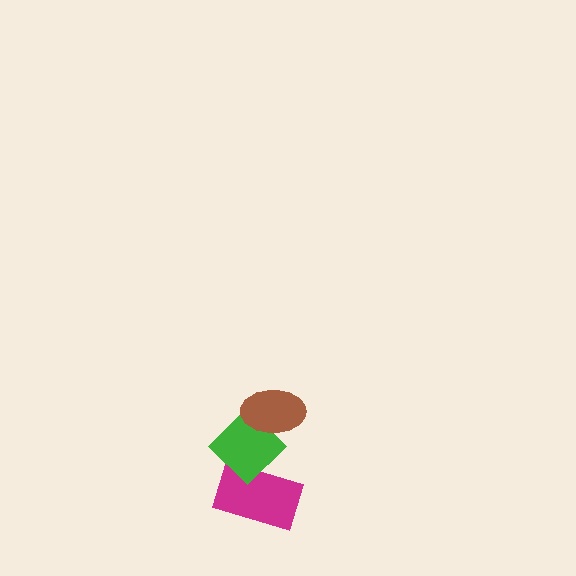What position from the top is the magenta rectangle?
The magenta rectangle is 3rd from the top.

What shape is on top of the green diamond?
The brown ellipse is on top of the green diamond.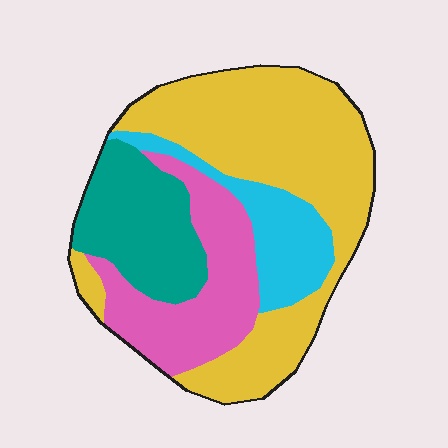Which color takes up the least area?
Cyan, at roughly 15%.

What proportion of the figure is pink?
Pink covers around 20% of the figure.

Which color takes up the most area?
Yellow, at roughly 45%.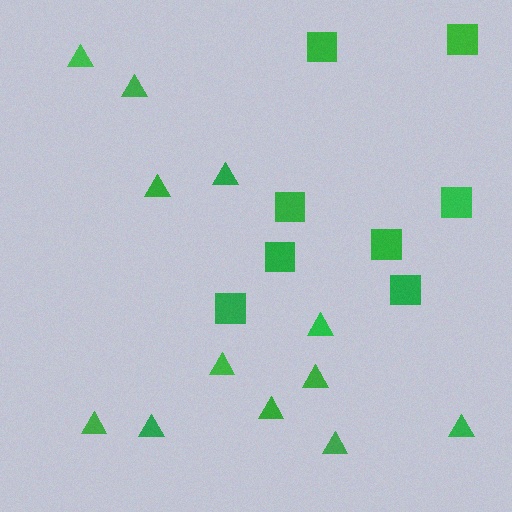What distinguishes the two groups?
There are 2 groups: one group of squares (8) and one group of triangles (12).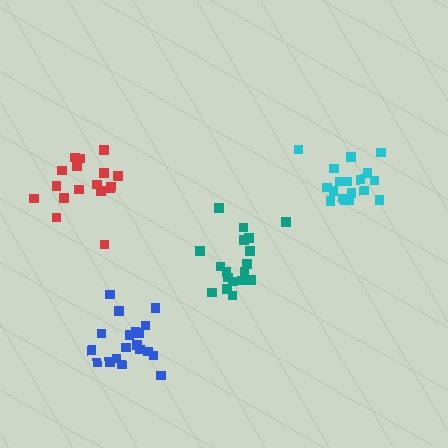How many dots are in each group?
Group 1: 20 dots, Group 2: 18 dots, Group 3: 17 dots, Group 4: 18 dots (73 total).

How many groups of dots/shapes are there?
There are 4 groups.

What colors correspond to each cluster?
The clusters are colored: blue, cyan, red, teal.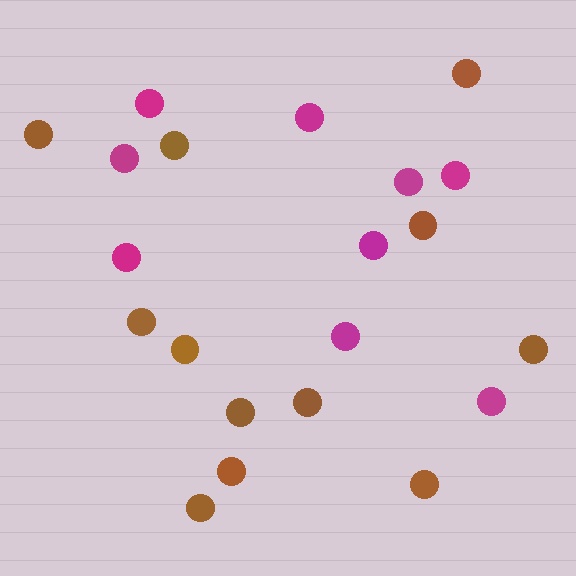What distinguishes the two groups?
There are 2 groups: one group of magenta circles (9) and one group of brown circles (12).